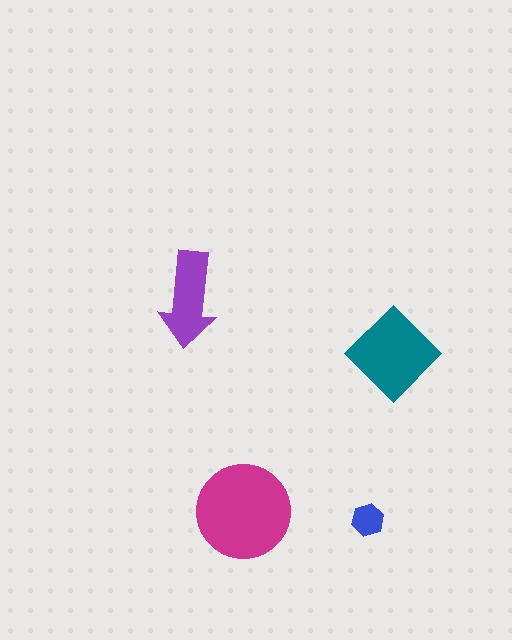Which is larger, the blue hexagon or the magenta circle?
The magenta circle.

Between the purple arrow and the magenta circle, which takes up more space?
The magenta circle.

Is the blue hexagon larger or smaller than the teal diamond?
Smaller.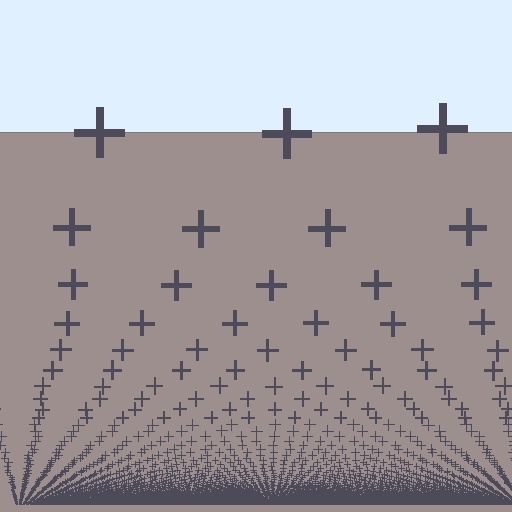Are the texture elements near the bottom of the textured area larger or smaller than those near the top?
Smaller. The gradient is inverted — elements near the bottom are smaller and denser.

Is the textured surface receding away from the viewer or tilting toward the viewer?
The surface appears to tilt toward the viewer. Texture elements get larger and sparser toward the top.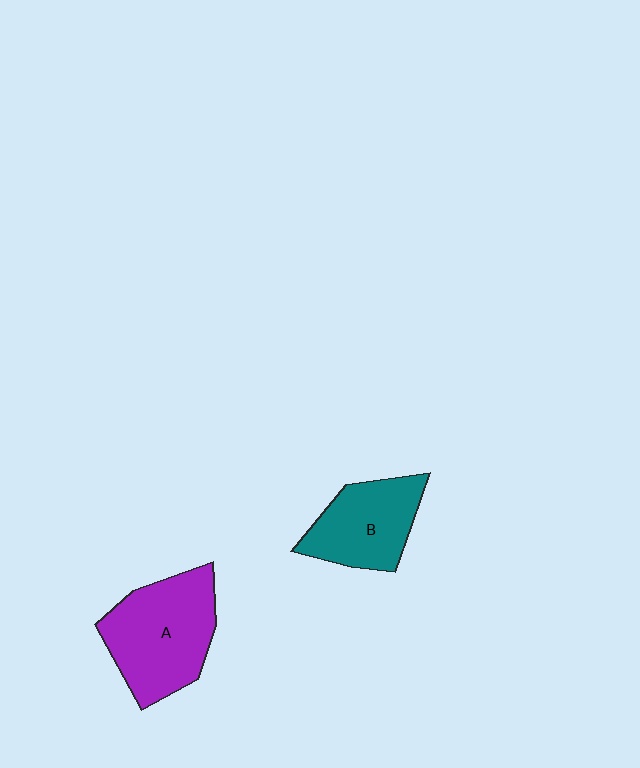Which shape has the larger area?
Shape A (purple).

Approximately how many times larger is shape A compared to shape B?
Approximately 1.3 times.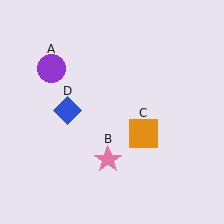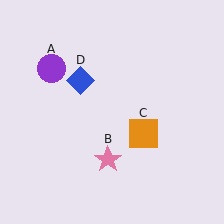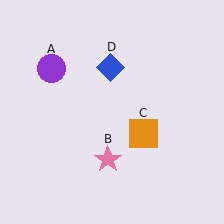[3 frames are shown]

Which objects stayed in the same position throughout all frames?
Purple circle (object A) and pink star (object B) and orange square (object C) remained stationary.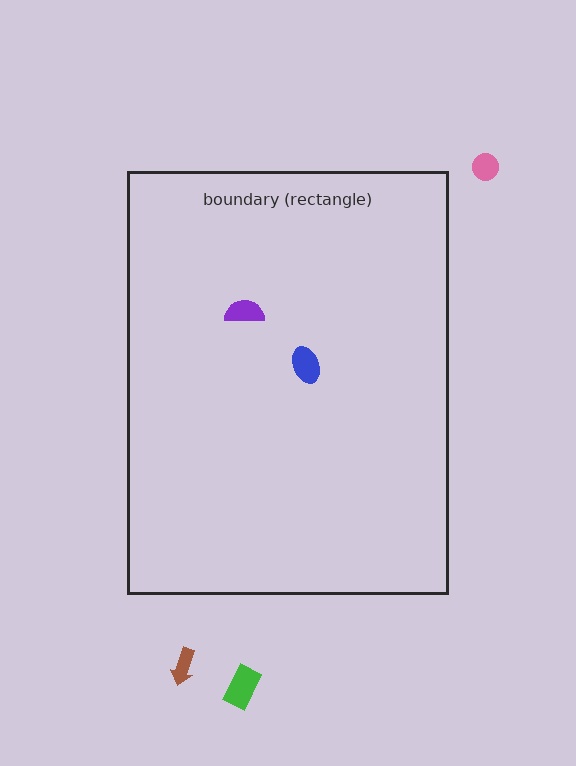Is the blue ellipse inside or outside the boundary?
Inside.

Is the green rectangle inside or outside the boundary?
Outside.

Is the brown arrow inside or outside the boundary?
Outside.